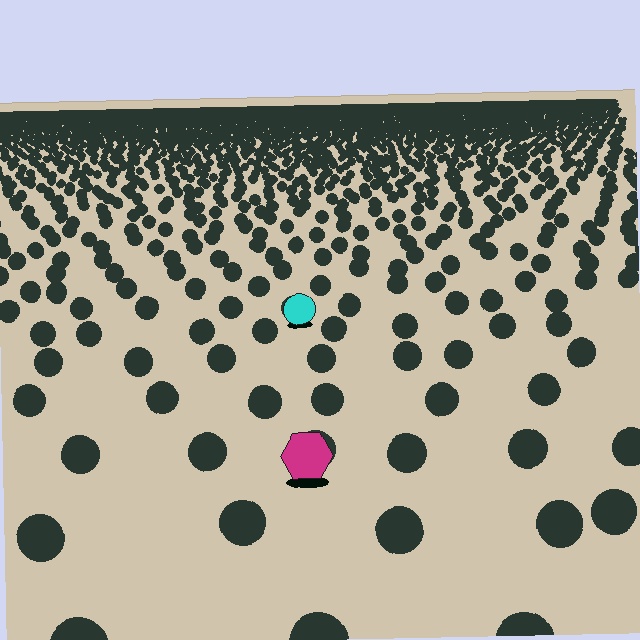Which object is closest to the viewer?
The magenta hexagon is closest. The texture marks near it are larger and more spread out.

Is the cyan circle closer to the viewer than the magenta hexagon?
No. The magenta hexagon is closer — you can tell from the texture gradient: the ground texture is coarser near it.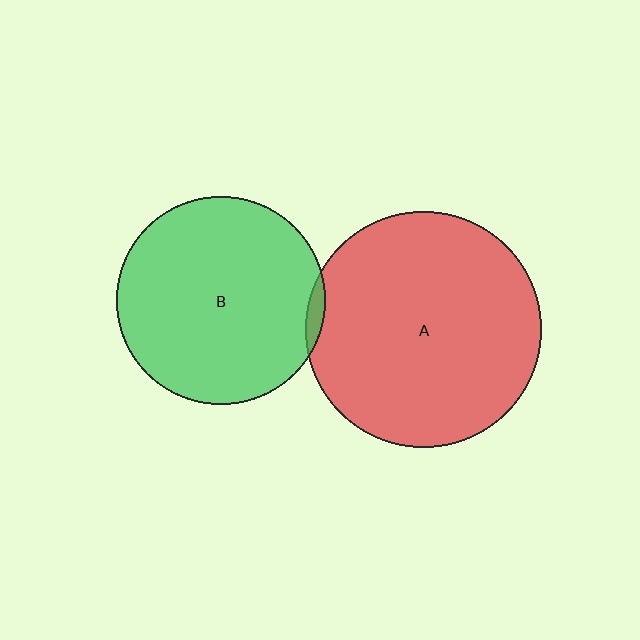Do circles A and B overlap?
Yes.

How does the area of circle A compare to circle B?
Approximately 1.3 times.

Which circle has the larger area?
Circle A (red).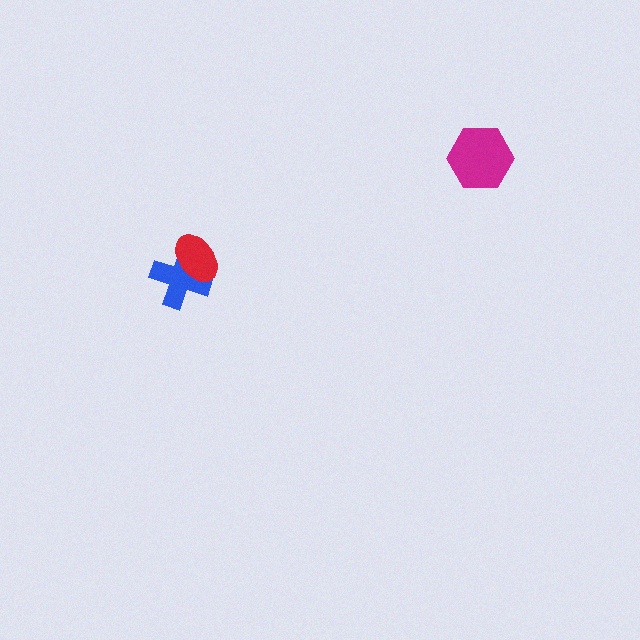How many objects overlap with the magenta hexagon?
0 objects overlap with the magenta hexagon.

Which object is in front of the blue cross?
The red ellipse is in front of the blue cross.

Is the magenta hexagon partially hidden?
No, no other shape covers it.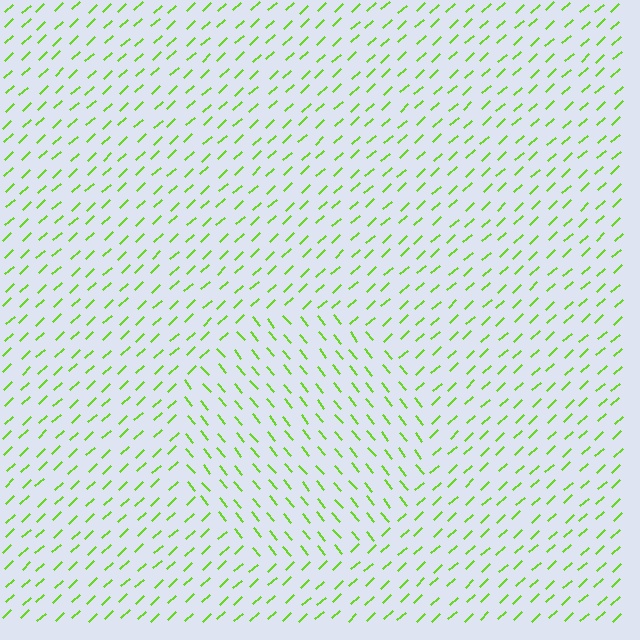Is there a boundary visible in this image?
Yes, there is a texture boundary formed by a change in line orientation.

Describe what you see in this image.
The image is filled with small lime line segments. A circle region in the image has lines oriented differently from the surrounding lines, creating a visible texture boundary.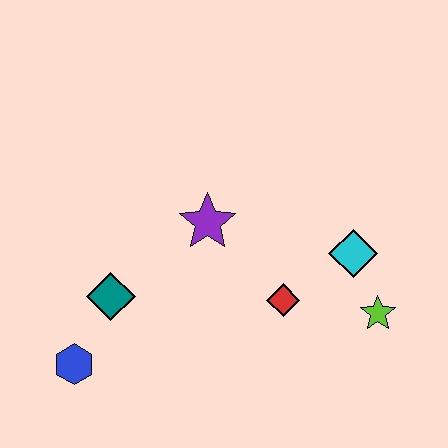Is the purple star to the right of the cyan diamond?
No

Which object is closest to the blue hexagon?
The teal diamond is closest to the blue hexagon.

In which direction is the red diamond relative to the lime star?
The red diamond is to the left of the lime star.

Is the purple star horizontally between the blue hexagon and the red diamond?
Yes